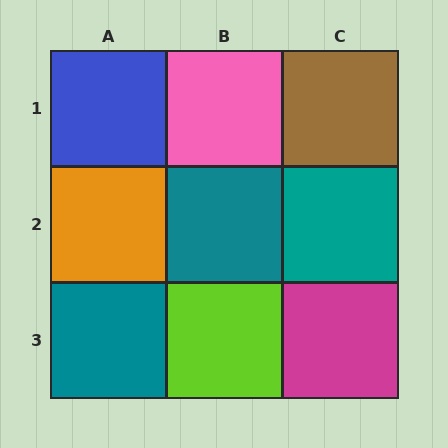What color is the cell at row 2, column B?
Teal.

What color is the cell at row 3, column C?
Magenta.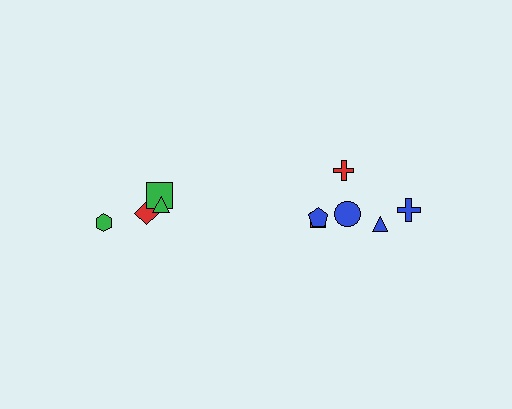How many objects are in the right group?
There are 6 objects.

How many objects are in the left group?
There are 4 objects.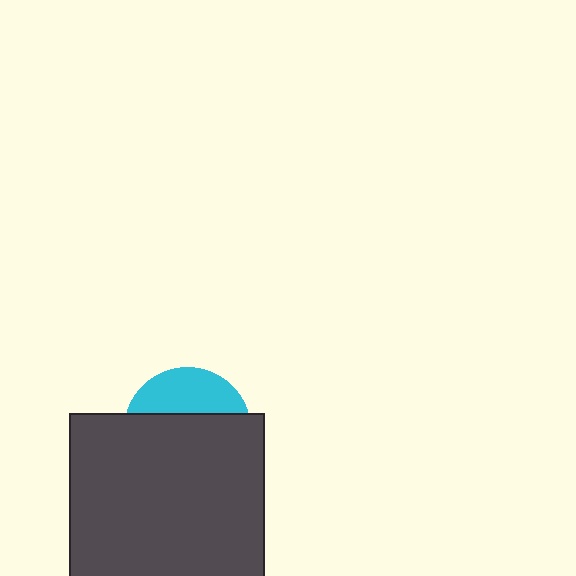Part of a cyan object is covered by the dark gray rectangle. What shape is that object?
It is a circle.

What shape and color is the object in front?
The object in front is a dark gray rectangle.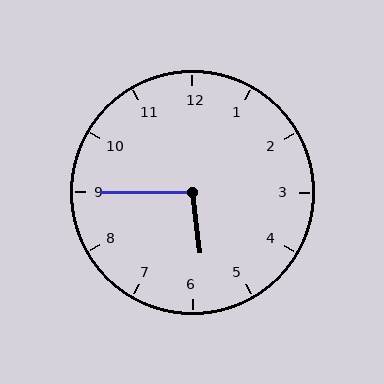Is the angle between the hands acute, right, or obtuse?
It is obtuse.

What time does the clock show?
5:45.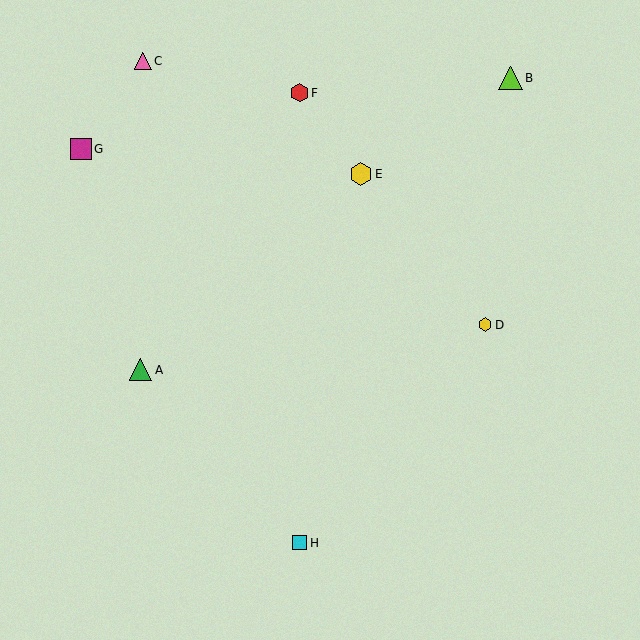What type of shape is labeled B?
Shape B is a lime triangle.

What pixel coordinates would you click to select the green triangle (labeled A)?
Click at (141, 370) to select the green triangle A.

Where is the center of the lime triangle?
The center of the lime triangle is at (510, 78).